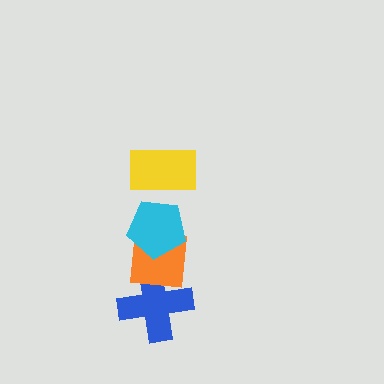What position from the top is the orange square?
The orange square is 3rd from the top.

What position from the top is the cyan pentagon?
The cyan pentagon is 2nd from the top.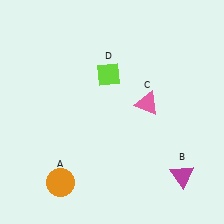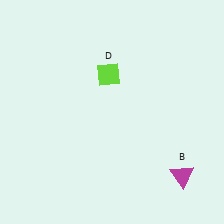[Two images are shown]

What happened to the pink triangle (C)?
The pink triangle (C) was removed in Image 2. It was in the top-right area of Image 1.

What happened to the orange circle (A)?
The orange circle (A) was removed in Image 2. It was in the bottom-left area of Image 1.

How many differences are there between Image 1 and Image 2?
There are 2 differences between the two images.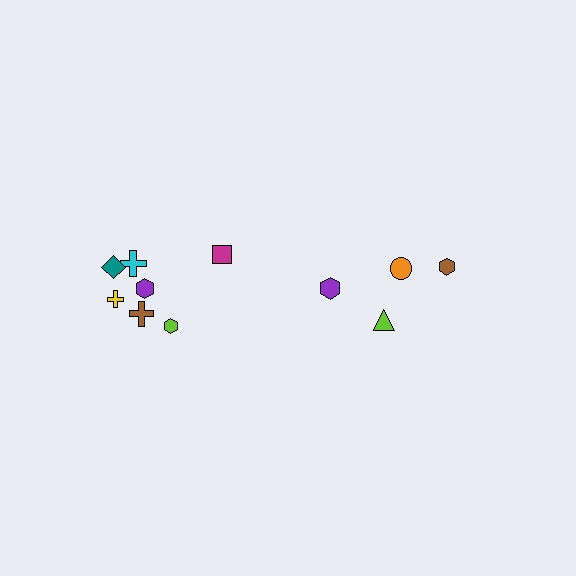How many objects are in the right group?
There are 4 objects.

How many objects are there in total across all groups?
There are 11 objects.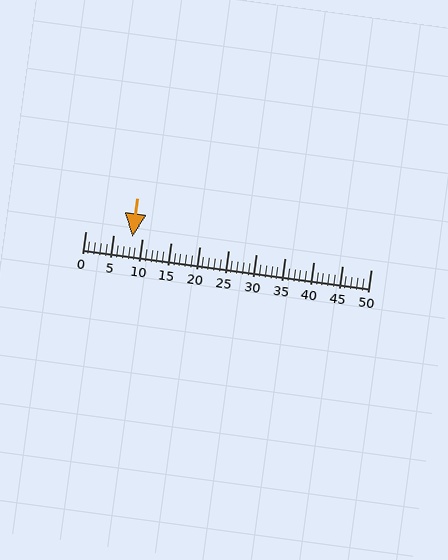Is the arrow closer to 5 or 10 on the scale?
The arrow is closer to 10.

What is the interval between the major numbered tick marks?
The major tick marks are spaced 5 units apart.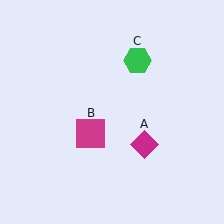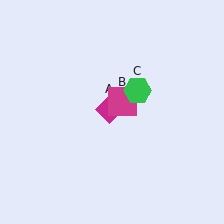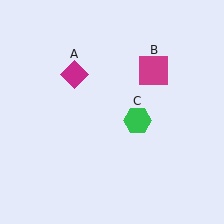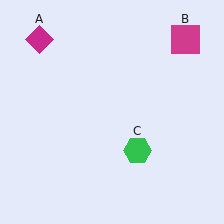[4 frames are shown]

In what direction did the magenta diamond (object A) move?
The magenta diamond (object A) moved up and to the left.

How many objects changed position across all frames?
3 objects changed position: magenta diamond (object A), magenta square (object B), green hexagon (object C).